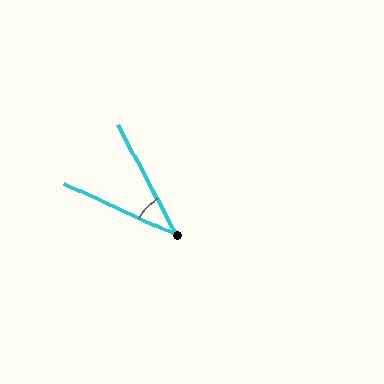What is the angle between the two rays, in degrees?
Approximately 38 degrees.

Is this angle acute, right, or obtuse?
It is acute.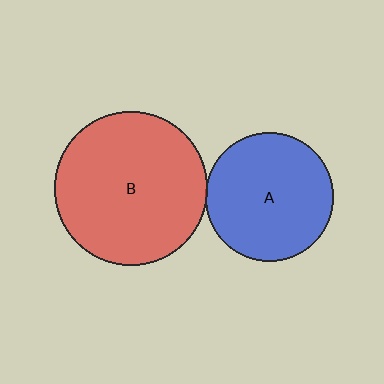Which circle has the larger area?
Circle B (red).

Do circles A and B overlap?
Yes.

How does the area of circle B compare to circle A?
Approximately 1.4 times.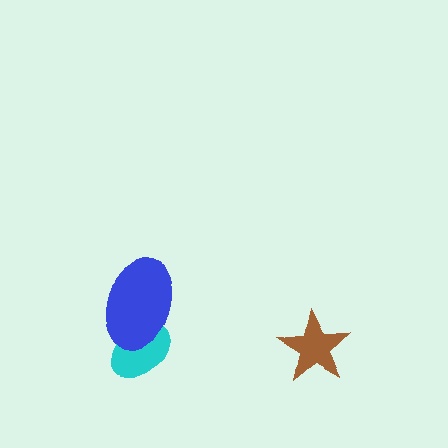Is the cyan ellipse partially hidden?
Yes, it is partially covered by another shape.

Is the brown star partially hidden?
No, no other shape covers it.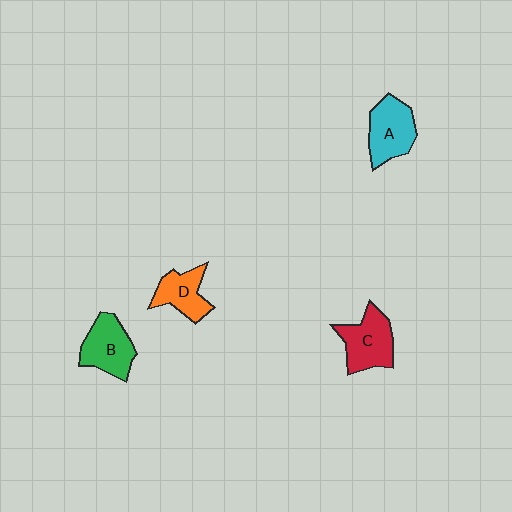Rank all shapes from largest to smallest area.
From largest to smallest: C (red), A (cyan), B (green), D (orange).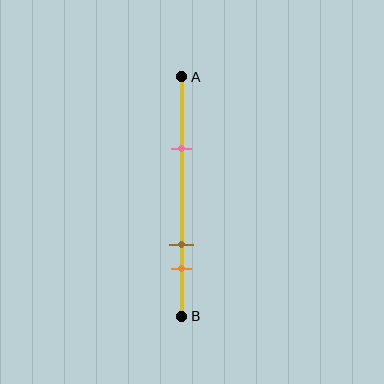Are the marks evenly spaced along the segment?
No, the marks are not evenly spaced.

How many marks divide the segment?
There are 3 marks dividing the segment.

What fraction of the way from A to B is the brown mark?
The brown mark is approximately 70% (0.7) of the way from A to B.